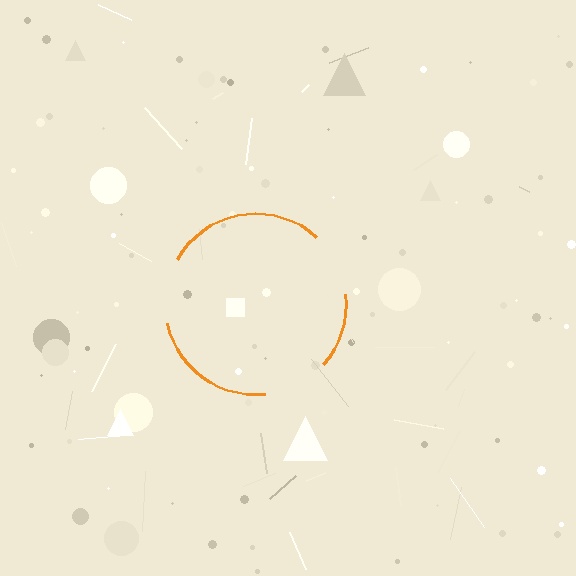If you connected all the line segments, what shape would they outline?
They would outline a circle.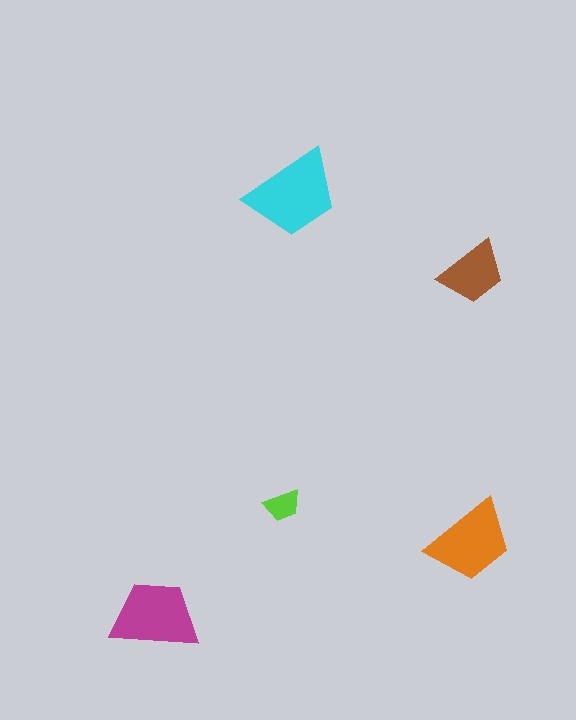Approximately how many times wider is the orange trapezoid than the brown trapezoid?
About 1.5 times wider.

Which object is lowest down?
The magenta trapezoid is bottommost.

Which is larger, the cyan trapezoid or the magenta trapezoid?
The cyan one.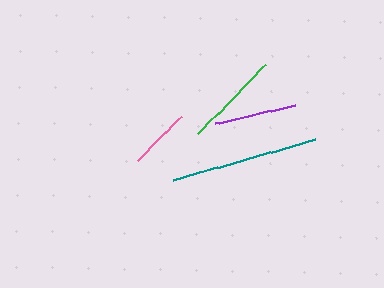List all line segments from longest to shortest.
From longest to shortest: teal, green, purple, pink.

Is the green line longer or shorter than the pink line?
The green line is longer than the pink line.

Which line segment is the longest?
The teal line is the longest at approximately 147 pixels.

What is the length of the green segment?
The green segment is approximately 97 pixels long.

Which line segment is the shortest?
The pink line is the shortest at approximately 62 pixels.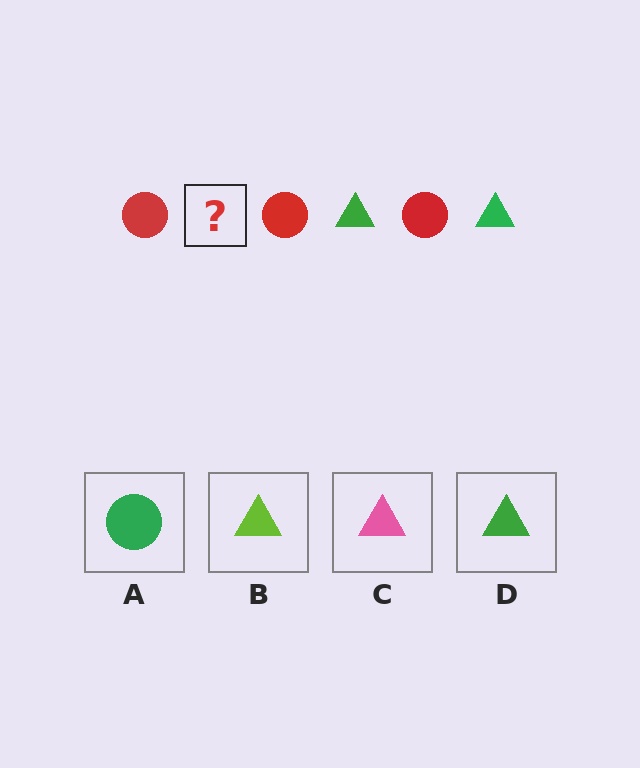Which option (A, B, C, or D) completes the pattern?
D.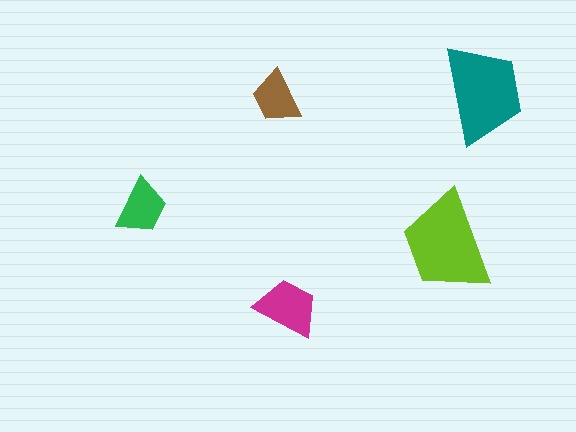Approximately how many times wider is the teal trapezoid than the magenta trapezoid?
About 1.5 times wider.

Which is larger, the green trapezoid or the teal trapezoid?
The teal one.